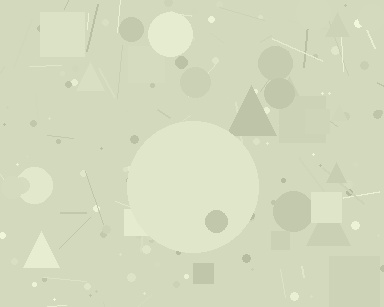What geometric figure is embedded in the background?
A circle is embedded in the background.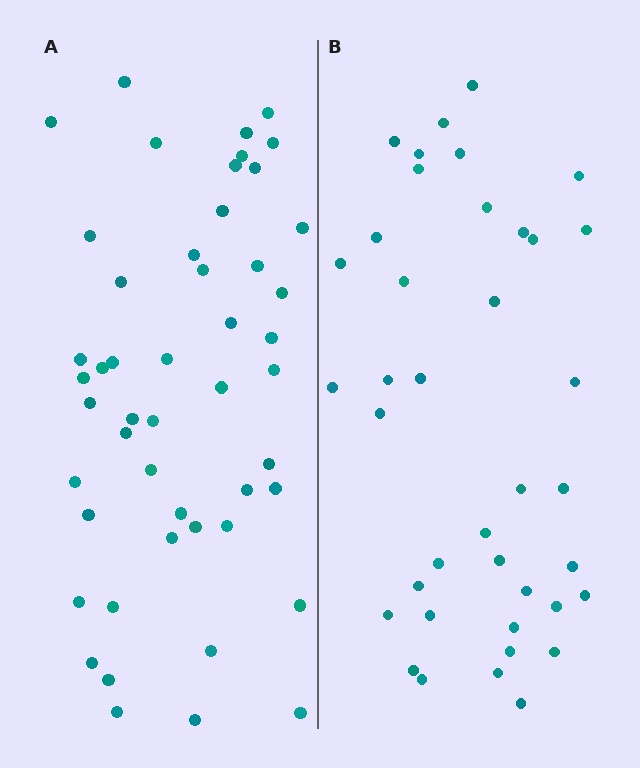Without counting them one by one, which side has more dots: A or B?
Region A (the left region) has more dots.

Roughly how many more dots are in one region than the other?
Region A has roughly 10 or so more dots than region B.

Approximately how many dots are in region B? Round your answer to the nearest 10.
About 40 dots. (The exact count is 39, which rounds to 40.)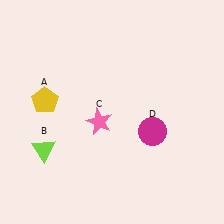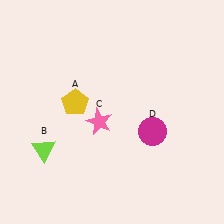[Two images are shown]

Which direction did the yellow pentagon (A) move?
The yellow pentagon (A) moved right.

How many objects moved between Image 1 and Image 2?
1 object moved between the two images.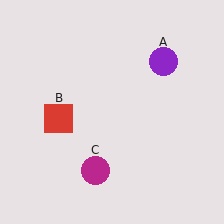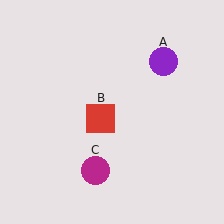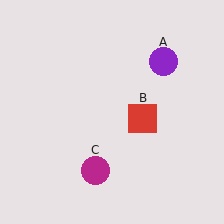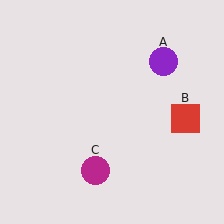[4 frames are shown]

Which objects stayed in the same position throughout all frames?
Purple circle (object A) and magenta circle (object C) remained stationary.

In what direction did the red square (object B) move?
The red square (object B) moved right.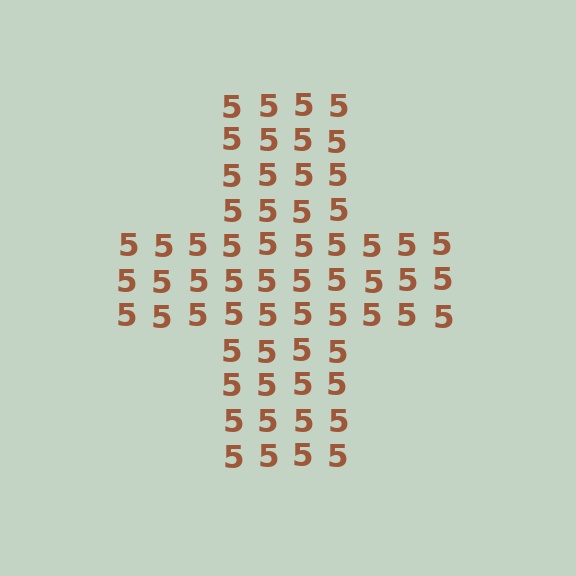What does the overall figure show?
The overall figure shows a cross.